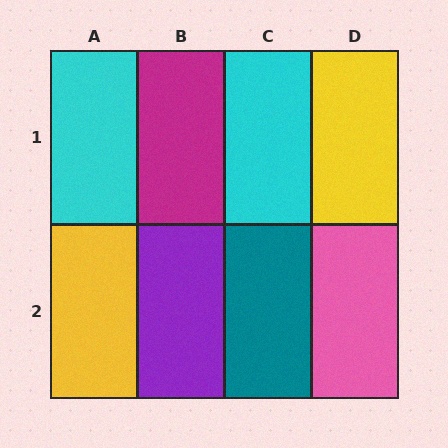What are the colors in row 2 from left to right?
Yellow, purple, teal, pink.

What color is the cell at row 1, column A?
Cyan.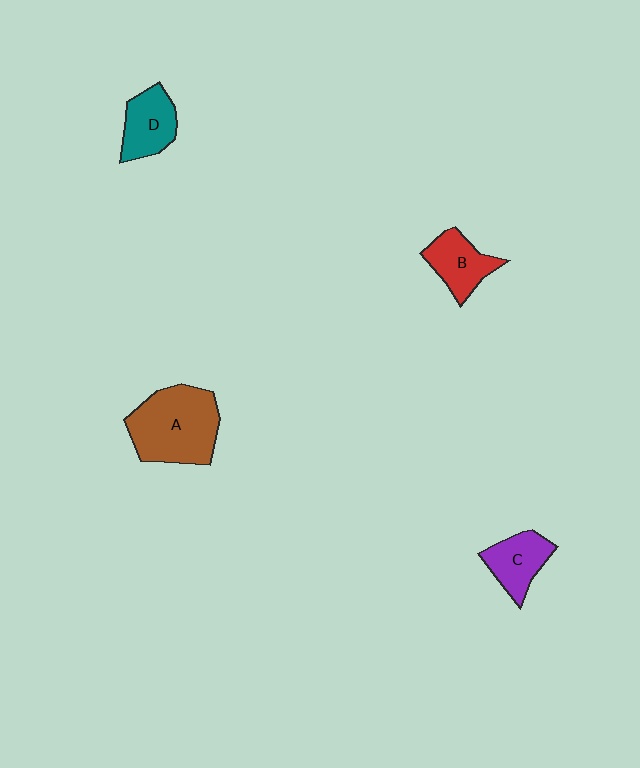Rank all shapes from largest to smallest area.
From largest to smallest: A (brown), D (teal), B (red), C (purple).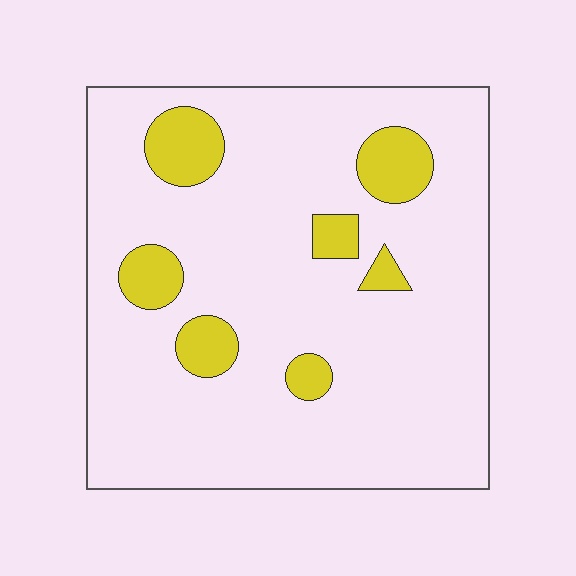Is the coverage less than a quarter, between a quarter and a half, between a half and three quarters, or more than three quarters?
Less than a quarter.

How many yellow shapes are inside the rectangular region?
7.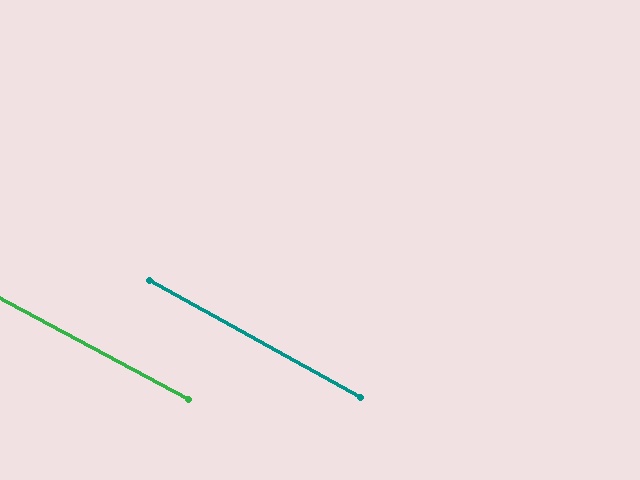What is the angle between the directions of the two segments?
Approximately 1 degree.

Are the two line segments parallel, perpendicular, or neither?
Parallel — their directions differ by only 0.9°.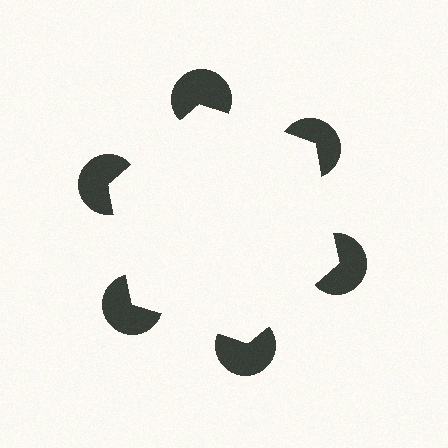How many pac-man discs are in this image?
There are 6 — one at each vertex of the illusory hexagon.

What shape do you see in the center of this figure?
An illusory hexagon — its edges are inferred from the aligned wedge cuts in the pac-man discs, not physically drawn.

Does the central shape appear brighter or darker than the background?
It typically appears slightly brighter than the background, even though no actual brightness change is drawn.